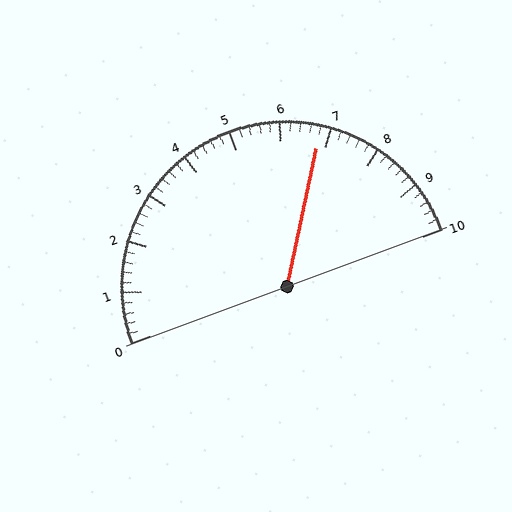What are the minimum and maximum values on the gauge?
The gauge ranges from 0 to 10.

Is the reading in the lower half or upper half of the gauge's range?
The reading is in the upper half of the range (0 to 10).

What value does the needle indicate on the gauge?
The needle indicates approximately 6.8.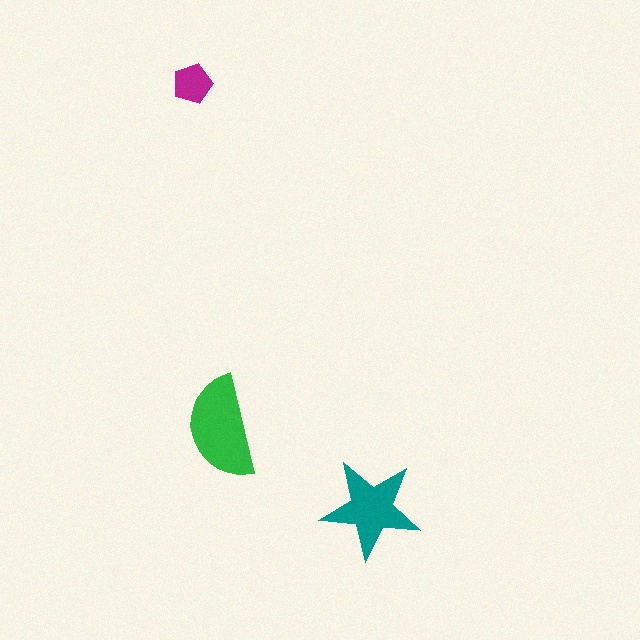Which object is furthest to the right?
The teal star is rightmost.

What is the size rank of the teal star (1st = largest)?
2nd.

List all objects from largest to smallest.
The green semicircle, the teal star, the magenta pentagon.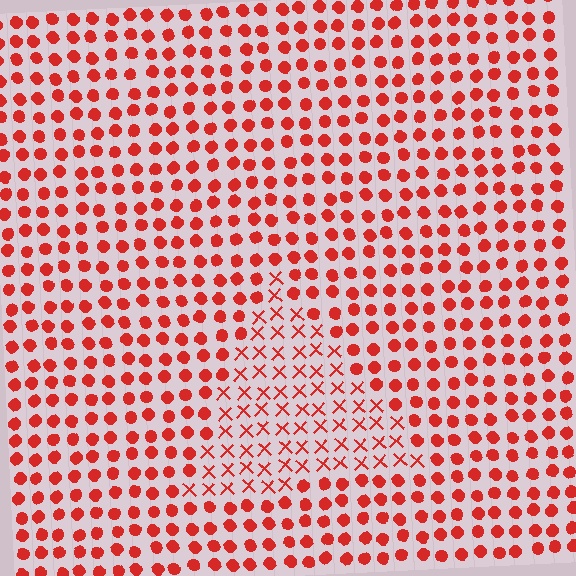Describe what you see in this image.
The image is filled with small red elements arranged in a uniform grid. A triangle-shaped region contains X marks, while the surrounding area contains circles. The boundary is defined purely by the change in element shape.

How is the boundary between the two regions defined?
The boundary is defined by a change in element shape: X marks inside vs. circles outside. All elements share the same color and spacing.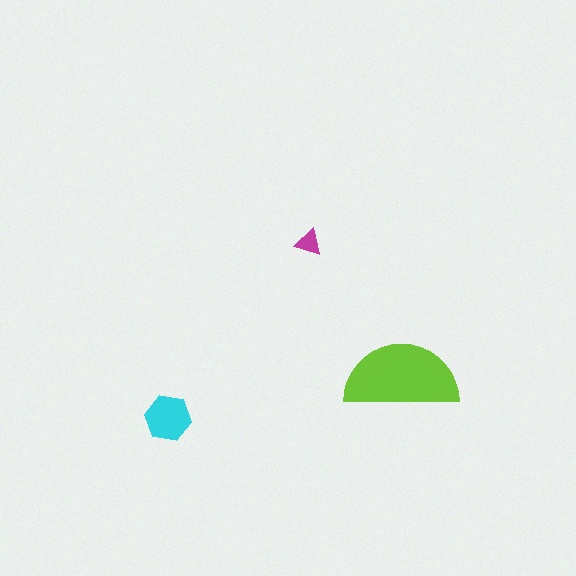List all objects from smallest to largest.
The magenta triangle, the cyan hexagon, the lime semicircle.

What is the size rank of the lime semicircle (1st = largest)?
1st.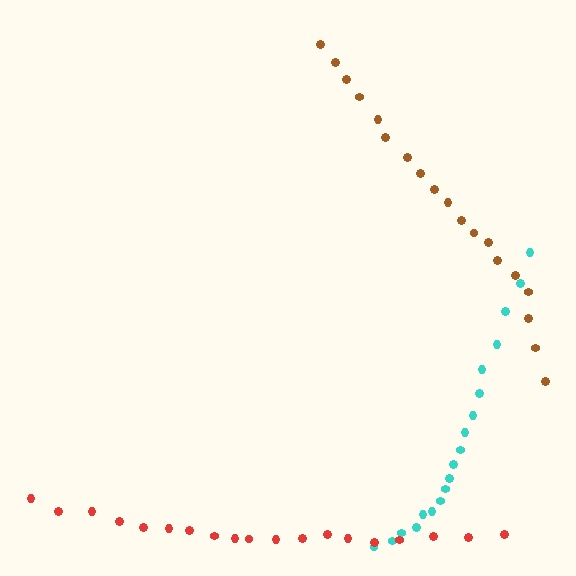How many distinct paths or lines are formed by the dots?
There are 3 distinct paths.